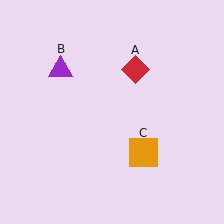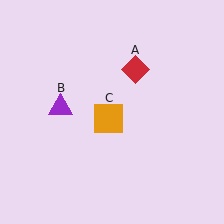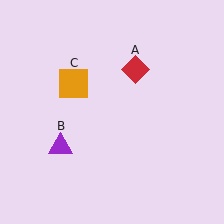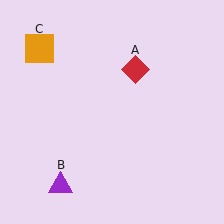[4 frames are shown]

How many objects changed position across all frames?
2 objects changed position: purple triangle (object B), orange square (object C).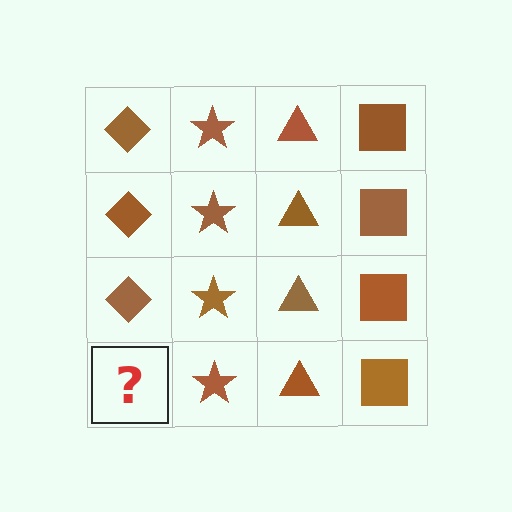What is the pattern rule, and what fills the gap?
The rule is that each column has a consistent shape. The gap should be filled with a brown diamond.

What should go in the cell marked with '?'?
The missing cell should contain a brown diamond.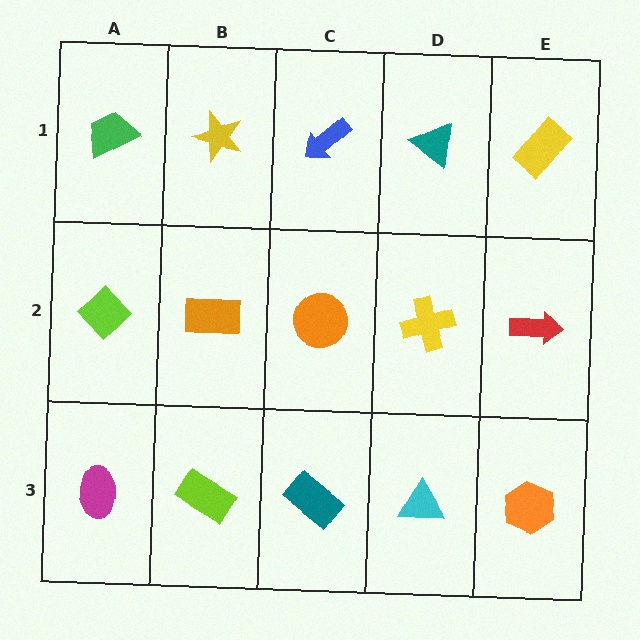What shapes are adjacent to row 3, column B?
An orange rectangle (row 2, column B), a magenta ellipse (row 3, column A), a teal rectangle (row 3, column C).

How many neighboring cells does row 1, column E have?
2.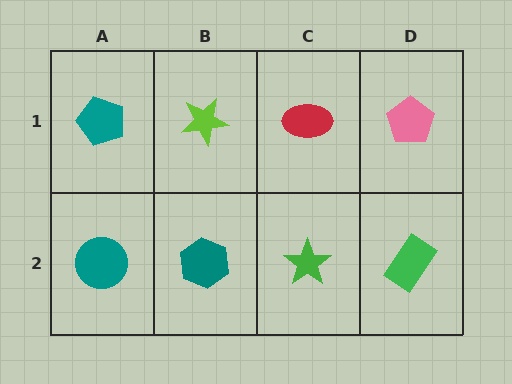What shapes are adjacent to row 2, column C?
A red ellipse (row 1, column C), a teal hexagon (row 2, column B), a green rectangle (row 2, column D).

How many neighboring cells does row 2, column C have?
3.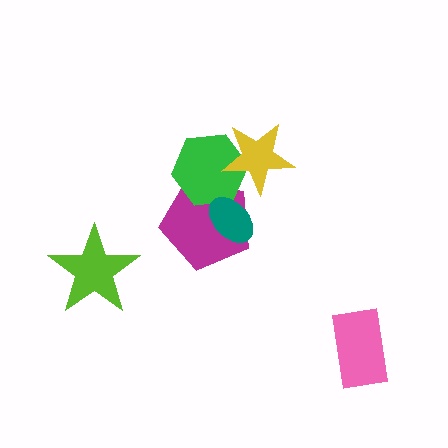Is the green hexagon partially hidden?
Yes, it is partially covered by another shape.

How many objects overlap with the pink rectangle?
0 objects overlap with the pink rectangle.